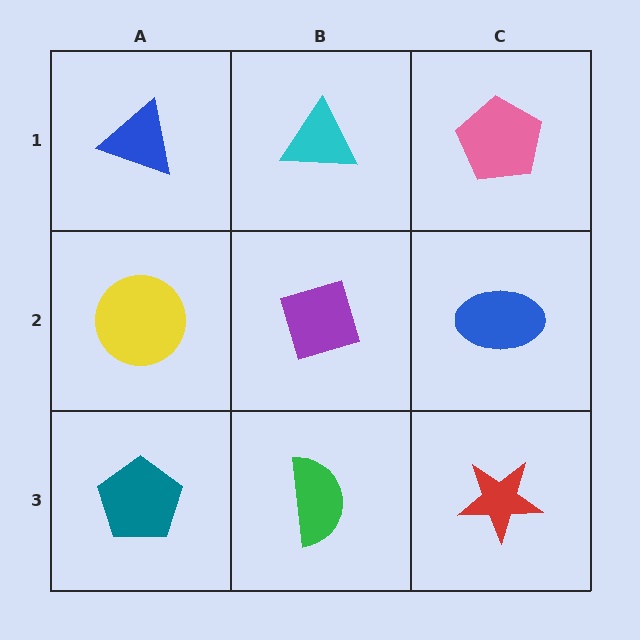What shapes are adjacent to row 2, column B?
A cyan triangle (row 1, column B), a green semicircle (row 3, column B), a yellow circle (row 2, column A), a blue ellipse (row 2, column C).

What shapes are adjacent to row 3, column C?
A blue ellipse (row 2, column C), a green semicircle (row 3, column B).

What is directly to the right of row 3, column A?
A green semicircle.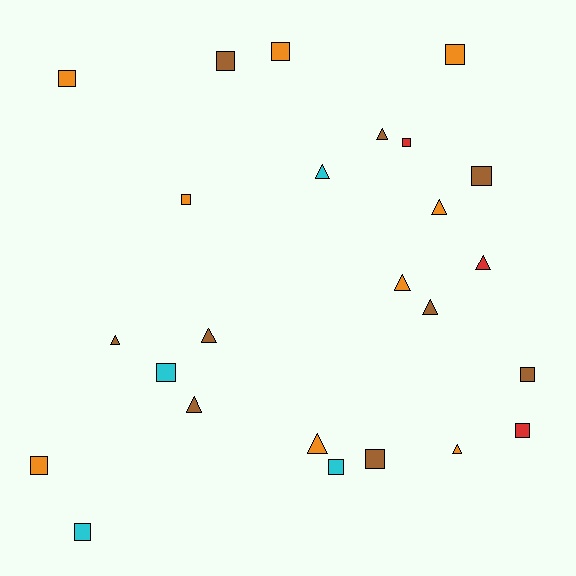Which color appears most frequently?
Brown, with 9 objects.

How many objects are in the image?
There are 25 objects.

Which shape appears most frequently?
Square, with 14 objects.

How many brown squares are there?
There are 4 brown squares.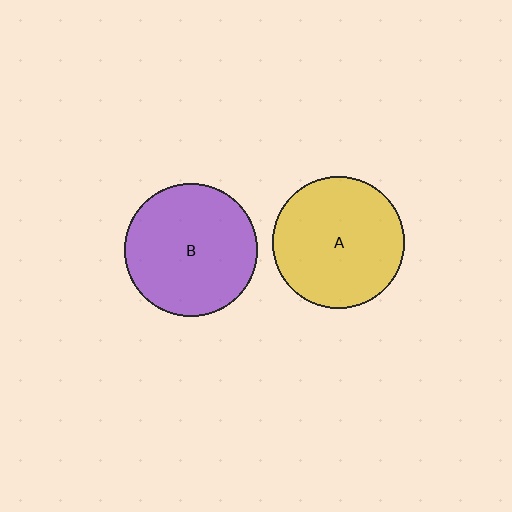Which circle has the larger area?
Circle B (purple).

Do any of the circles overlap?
No, none of the circles overlap.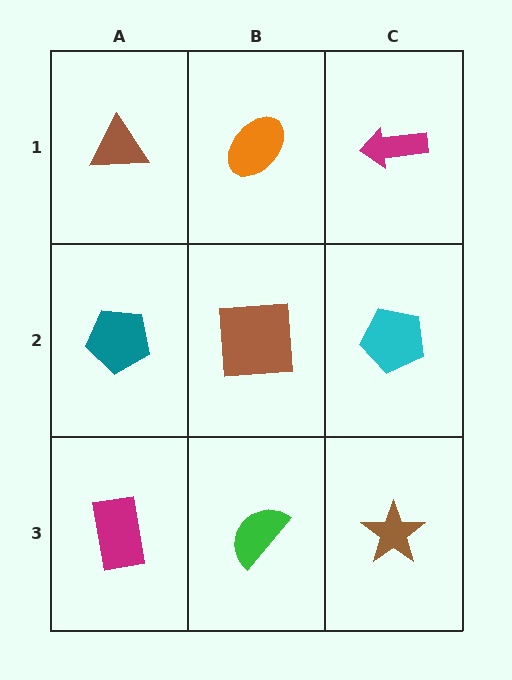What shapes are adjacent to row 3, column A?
A teal pentagon (row 2, column A), a green semicircle (row 3, column B).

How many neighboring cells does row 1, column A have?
2.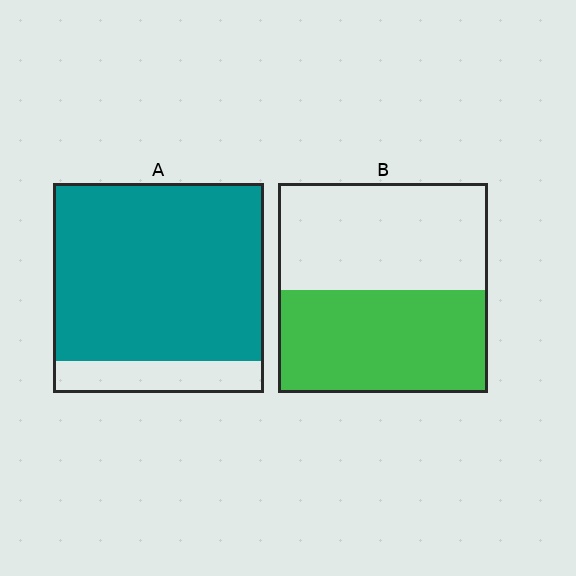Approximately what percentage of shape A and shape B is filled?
A is approximately 85% and B is approximately 50%.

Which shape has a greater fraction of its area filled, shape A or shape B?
Shape A.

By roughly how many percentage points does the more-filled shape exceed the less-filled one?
By roughly 35 percentage points (A over B).